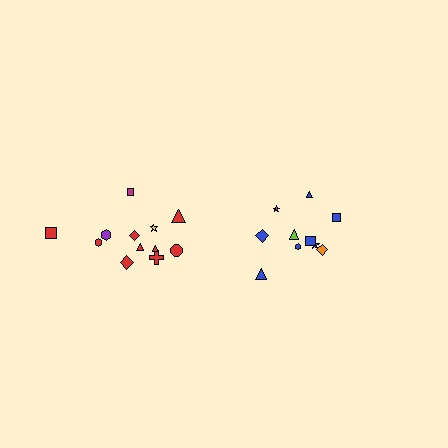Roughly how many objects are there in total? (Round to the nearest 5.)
Roughly 20 objects in total.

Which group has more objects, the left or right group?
The left group.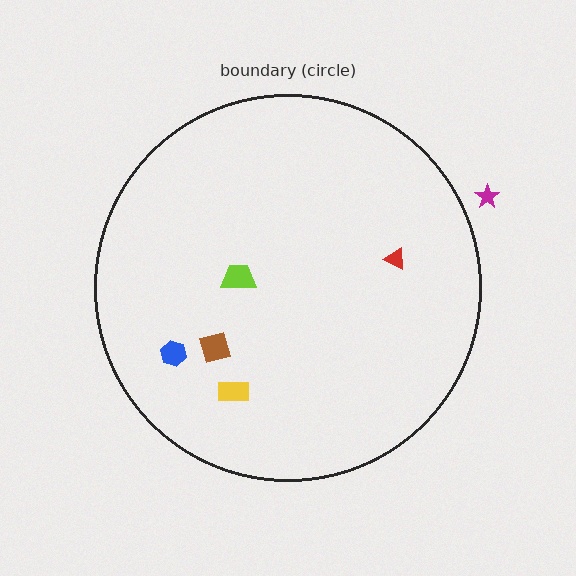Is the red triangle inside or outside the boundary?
Inside.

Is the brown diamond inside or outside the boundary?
Inside.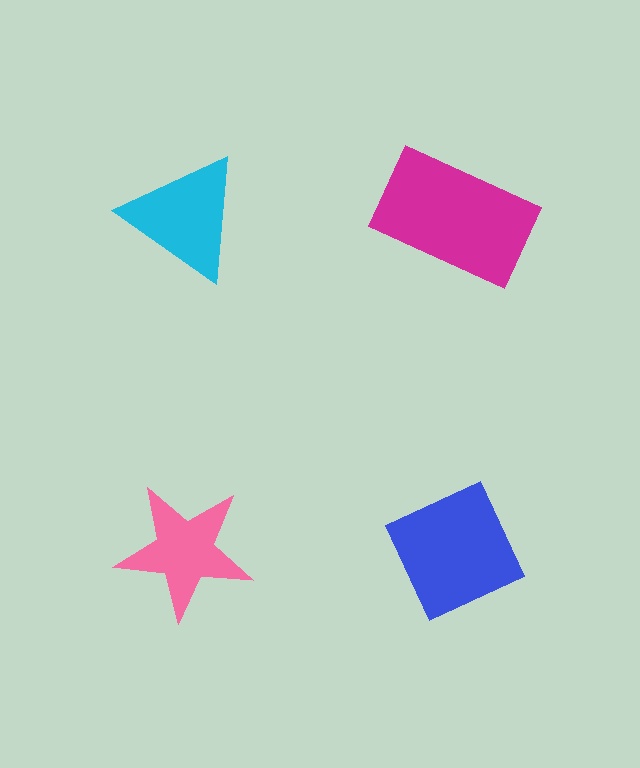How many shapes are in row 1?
2 shapes.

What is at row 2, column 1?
A pink star.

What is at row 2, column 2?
A blue diamond.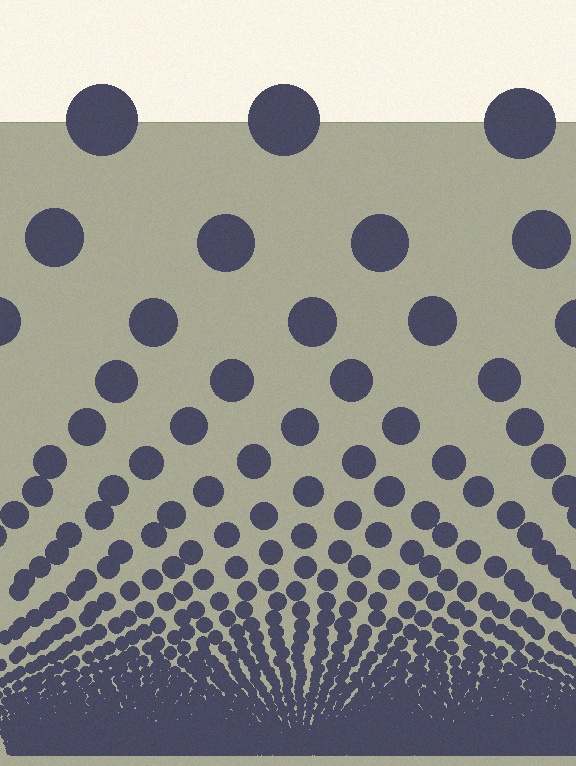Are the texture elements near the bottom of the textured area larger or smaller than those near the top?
Smaller. The gradient is inverted — elements near the bottom are smaller and denser.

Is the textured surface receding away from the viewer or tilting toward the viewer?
The surface appears to tilt toward the viewer. Texture elements get larger and sparser toward the top.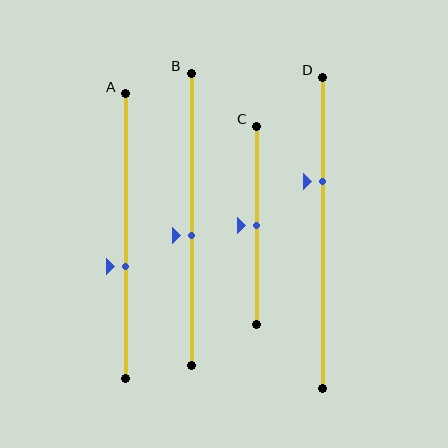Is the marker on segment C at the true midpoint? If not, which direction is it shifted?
Yes, the marker on segment C is at the true midpoint.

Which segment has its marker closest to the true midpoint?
Segment C has its marker closest to the true midpoint.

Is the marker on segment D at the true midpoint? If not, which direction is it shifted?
No, the marker on segment D is shifted upward by about 16% of the segment length.